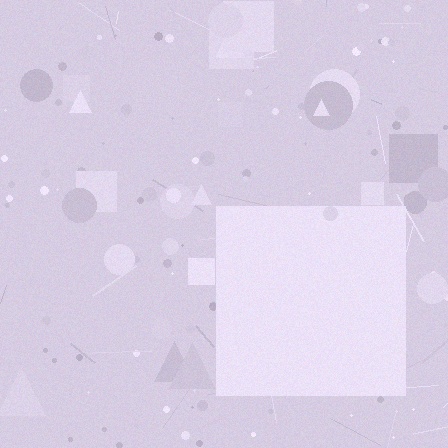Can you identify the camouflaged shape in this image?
The camouflaged shape is a square.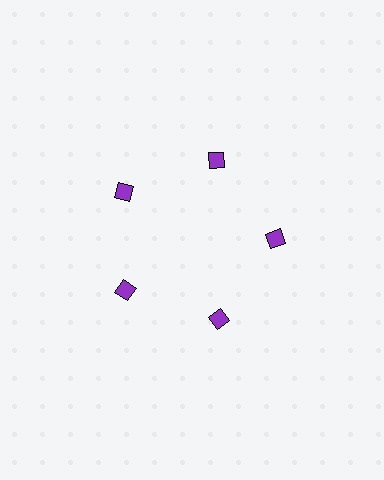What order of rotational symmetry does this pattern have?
This pattern has 5-fold rotational symmetry.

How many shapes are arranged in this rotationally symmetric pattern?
There are 5 shapes, arranged in 5 groups of 1.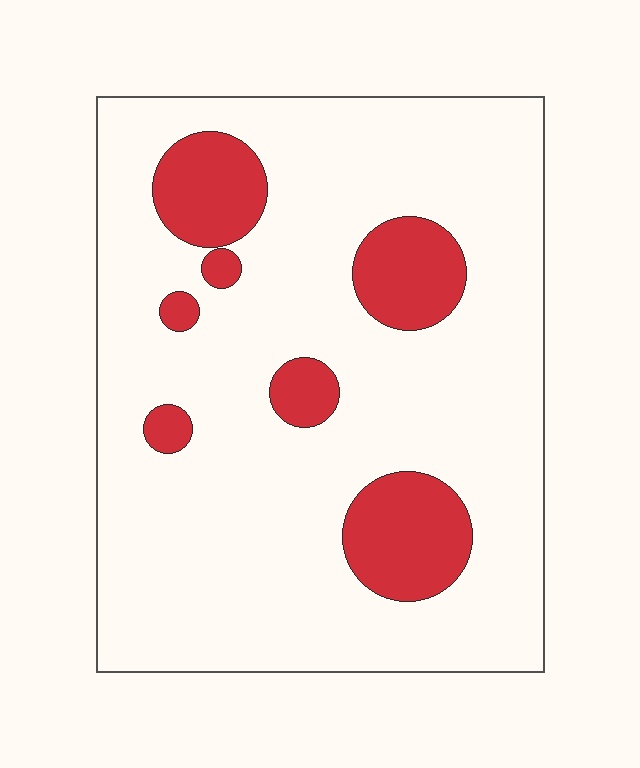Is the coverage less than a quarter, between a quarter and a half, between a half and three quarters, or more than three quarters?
Less than a quarter.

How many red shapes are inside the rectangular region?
7.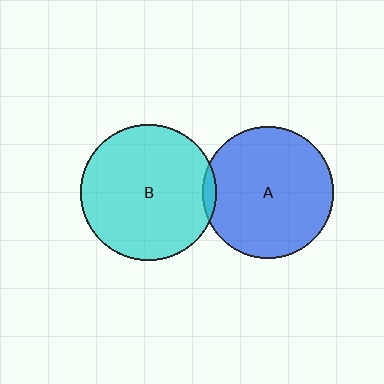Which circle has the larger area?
Circle B (cyan).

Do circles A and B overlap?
Yes.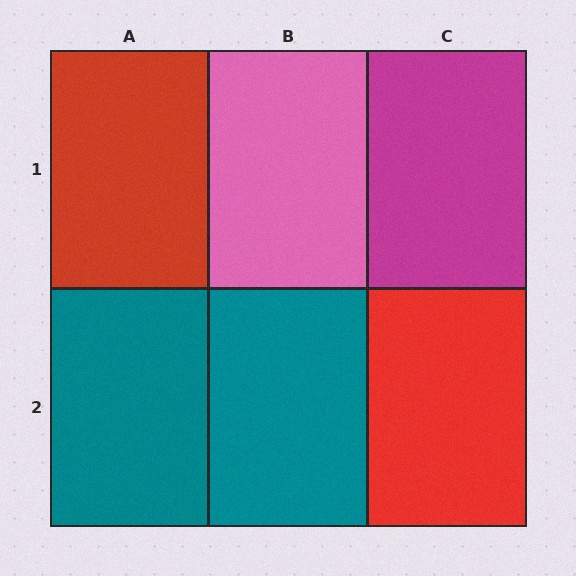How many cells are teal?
2 cells are teal.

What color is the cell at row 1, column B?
Pink.